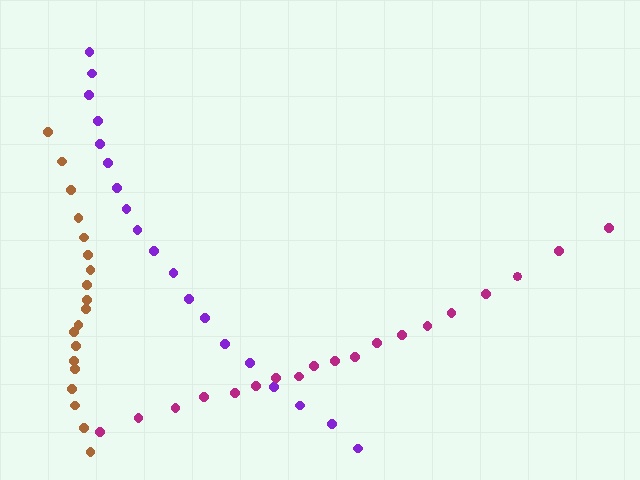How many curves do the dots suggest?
There are 3 distinct paths.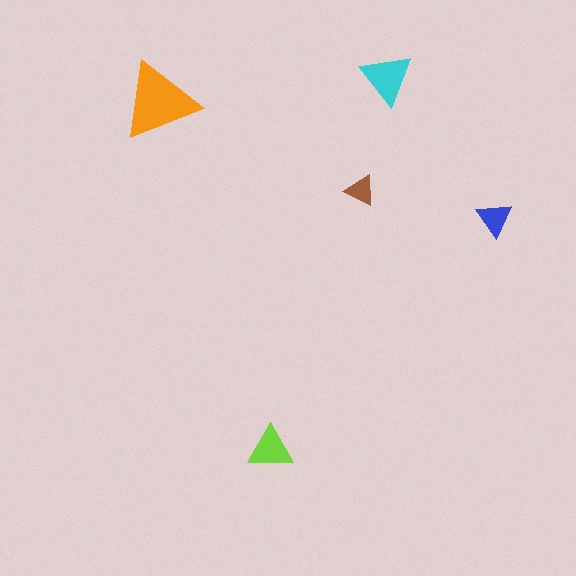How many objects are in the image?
There are 5 objects in the image.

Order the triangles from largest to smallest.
the orange one, the cyan one, the lime one, the blue one, the brown one.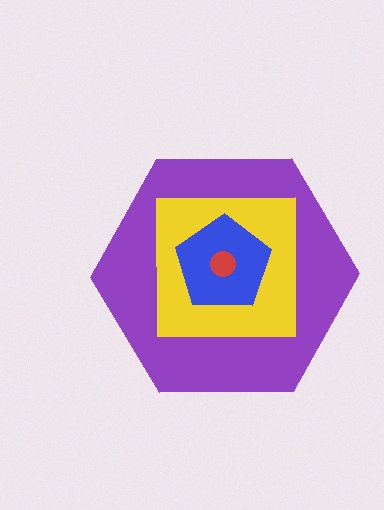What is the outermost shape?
The purple hexagon.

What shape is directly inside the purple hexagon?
The yellow square.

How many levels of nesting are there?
4.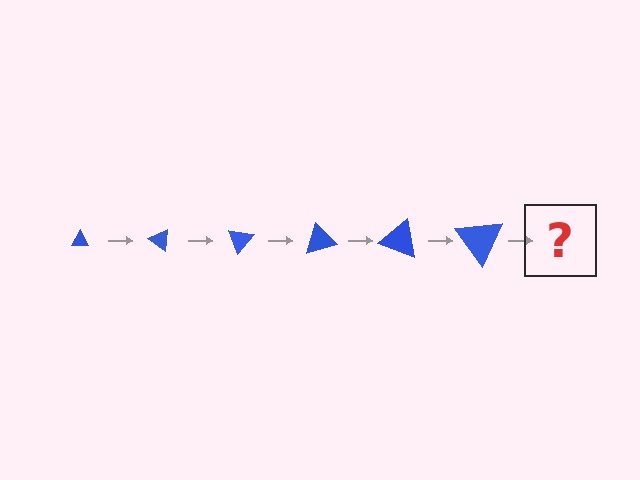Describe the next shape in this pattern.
It should be a triangle, larger than the previous one and rotated 210 degrees from the start.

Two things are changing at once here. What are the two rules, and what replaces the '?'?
The two rules are that the triangle grows larger each step and it rotates 35 degrees each step. The '?' should be a triangle, larger than the previous one and rotated 210 degrees from the start.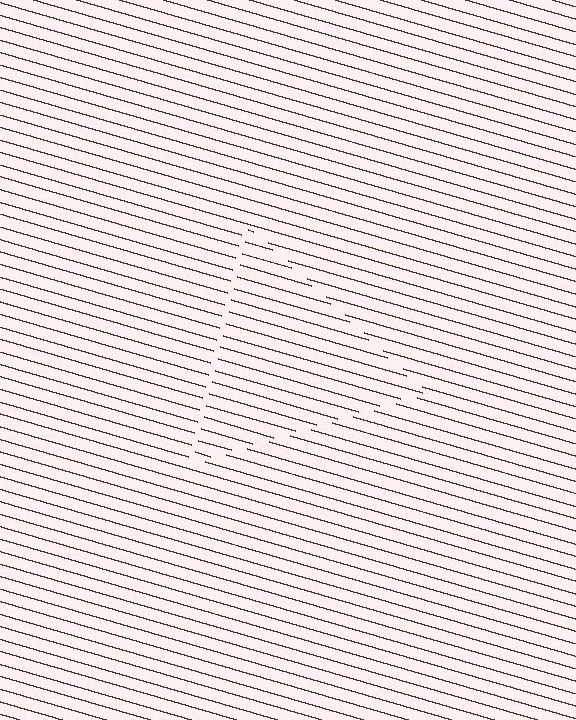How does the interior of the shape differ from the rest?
The interior of the shape contains the same grating, shifted by half a period — the contour is defined by the phase discontinuity where line-ends from the inner and outer gratings abut.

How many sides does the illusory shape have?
3 sides — the line-ends trace a triangle.